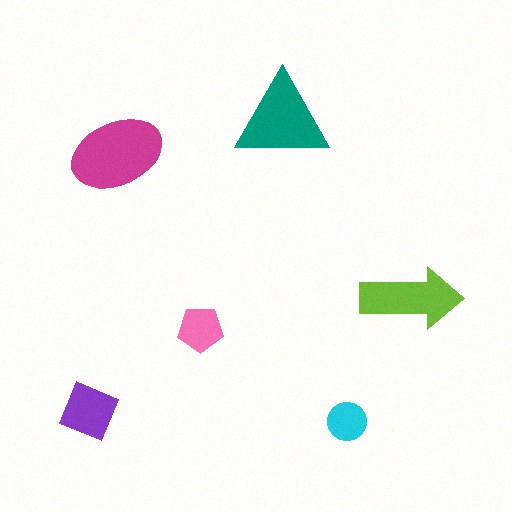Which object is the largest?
The magenta ellipse.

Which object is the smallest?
The cyan circle.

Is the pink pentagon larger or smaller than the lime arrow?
Smaller.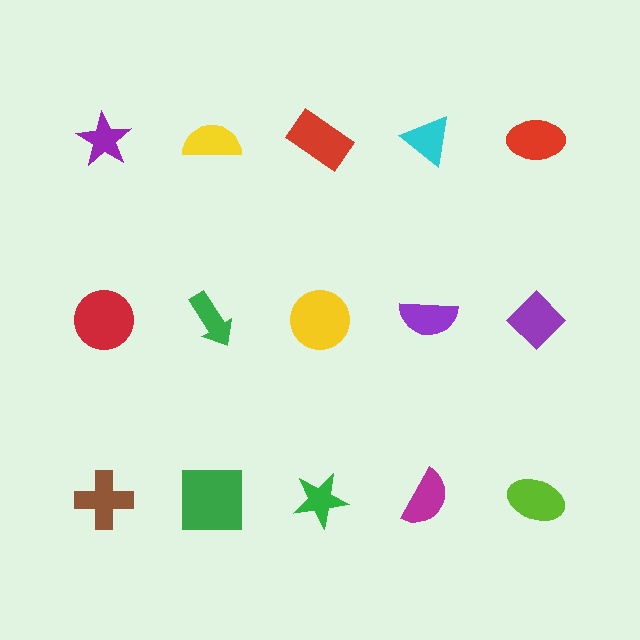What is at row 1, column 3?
A red rectangle.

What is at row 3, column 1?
A brown cross.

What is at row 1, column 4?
A cyan triangle.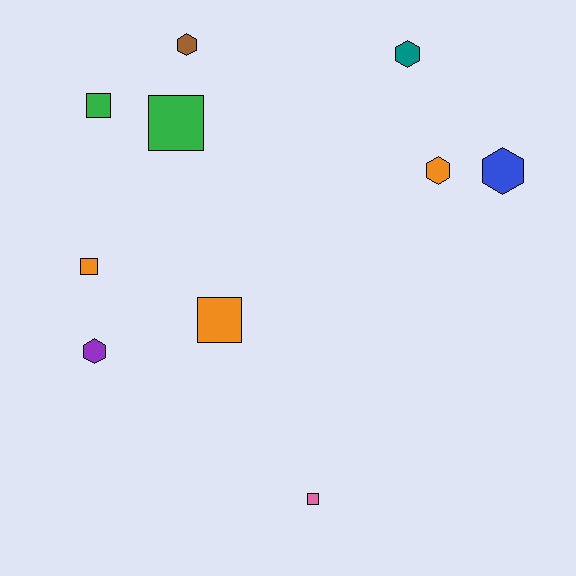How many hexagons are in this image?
There are 5 hexagons.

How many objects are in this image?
There are 10 objects.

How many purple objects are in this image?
There is 1 purple object.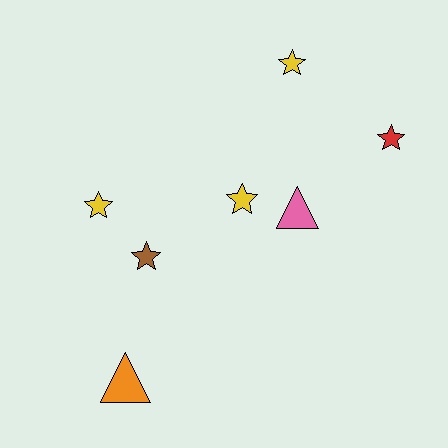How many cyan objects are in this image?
There are no cyan objects.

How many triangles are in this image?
There are 2 triangles.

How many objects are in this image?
There are 7 objects.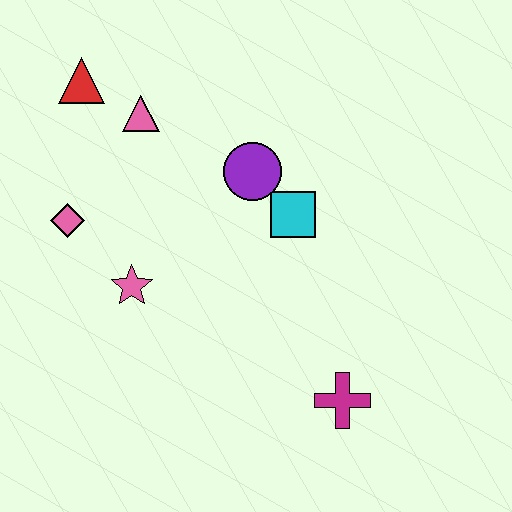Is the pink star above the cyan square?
No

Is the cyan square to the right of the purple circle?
Yes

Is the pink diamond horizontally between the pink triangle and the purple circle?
No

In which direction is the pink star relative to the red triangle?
The pink star is below the red triangle.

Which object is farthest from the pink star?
The magenta cross is farthest from the pink star.